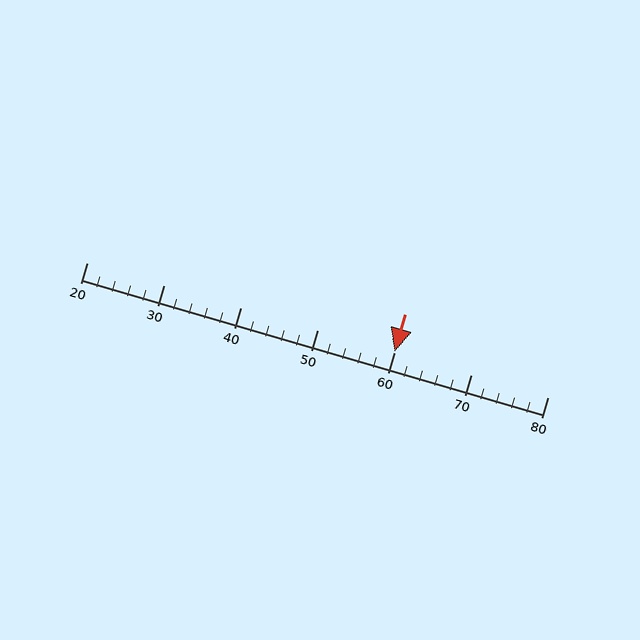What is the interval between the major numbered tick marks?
The major tick marks are spaced 10 units apart.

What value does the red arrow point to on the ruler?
The red arrow points to approximately 60.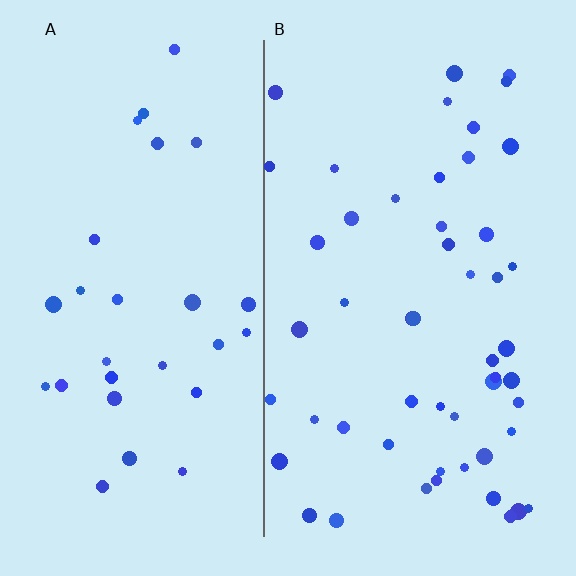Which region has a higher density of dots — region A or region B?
B (the right).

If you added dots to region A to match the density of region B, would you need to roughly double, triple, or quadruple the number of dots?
Approximately double.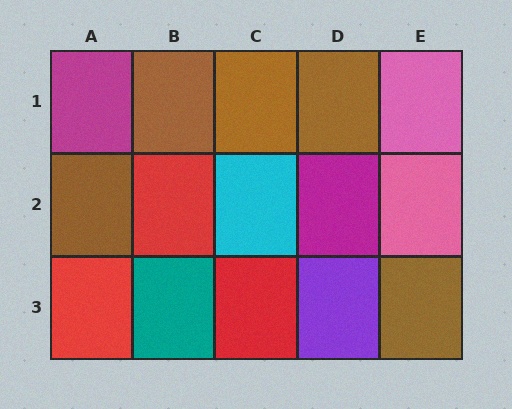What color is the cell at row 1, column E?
Pink.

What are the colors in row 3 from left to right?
Red, teal, red, purple, brown.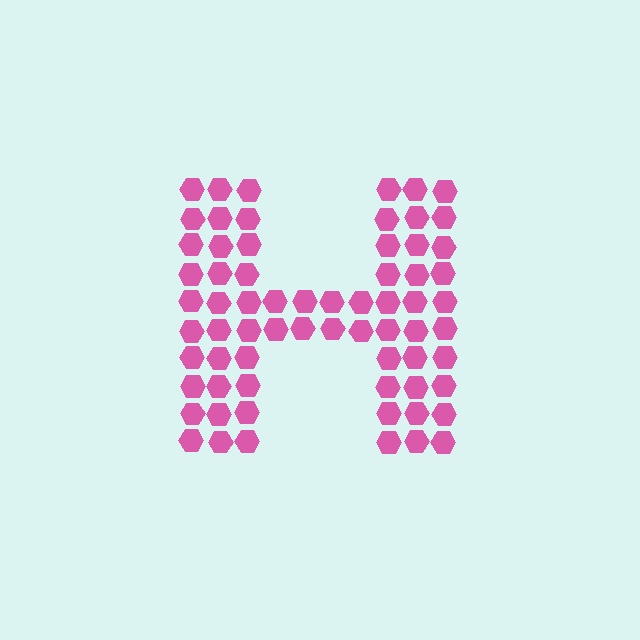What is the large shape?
The large shape is the letter H.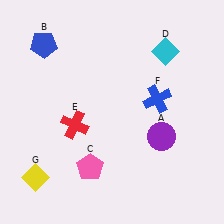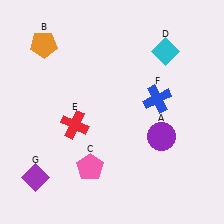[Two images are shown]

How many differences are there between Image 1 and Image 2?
There are 2 differences between the two images.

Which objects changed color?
B changed from blue to orange. G changed from yellow to purple.